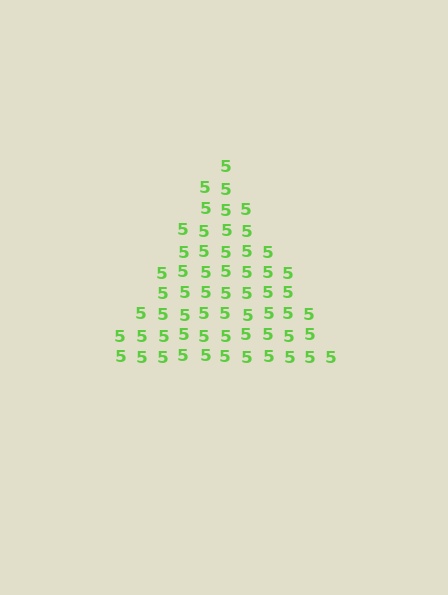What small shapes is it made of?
It is made of small digit 5's.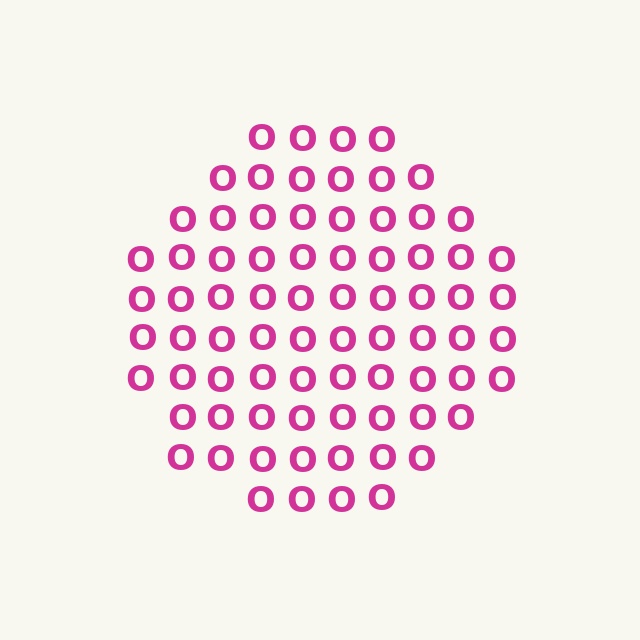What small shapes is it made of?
It is made of small letter O's.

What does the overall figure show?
The overall figure shows a circle.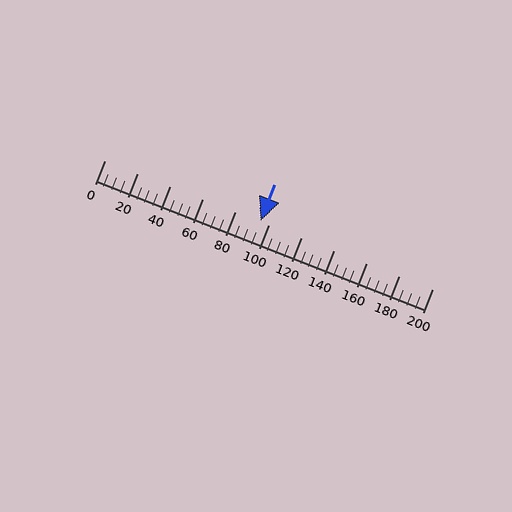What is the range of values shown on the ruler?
The ruler shows values from 0 to 200.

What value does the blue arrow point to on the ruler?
The blue arrow points to approximately 95.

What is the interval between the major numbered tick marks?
The major tick marks are spaced 20 units apart.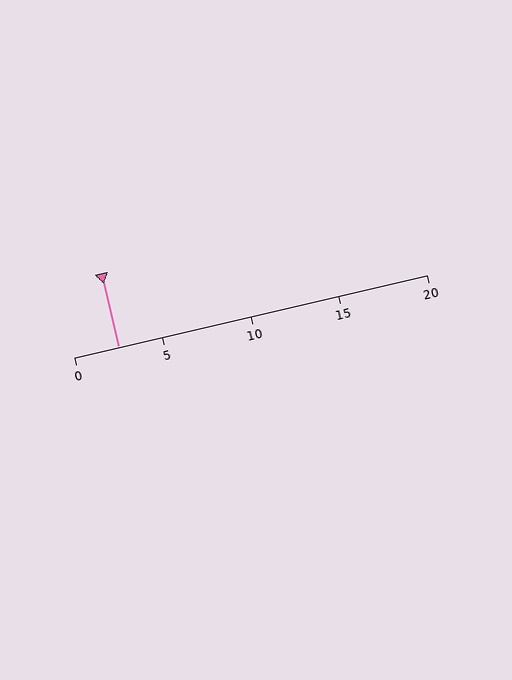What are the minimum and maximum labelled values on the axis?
The axis runs from 0 to 20.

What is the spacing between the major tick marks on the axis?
The major ticks are spaced 5 apart.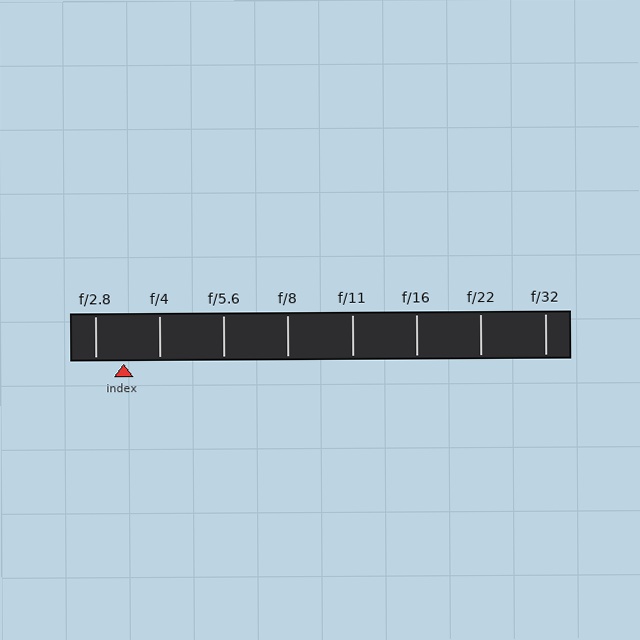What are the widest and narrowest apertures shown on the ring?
The widest aperture shown is f/2.8 and the narrowest is f/32.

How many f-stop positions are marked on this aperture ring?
There are 8 f-stop positions marked.